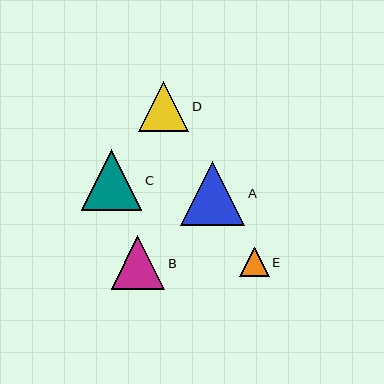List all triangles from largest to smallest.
From largest to smallest: A, C, B, D, E.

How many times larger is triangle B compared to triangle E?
Triangle B is approximately 1.9 times the size of triangle E.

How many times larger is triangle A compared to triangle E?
Triangle A is approximately 2.2 times the size of triangle E.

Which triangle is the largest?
Triangle A is the largest with a size of approximately 64 pixels.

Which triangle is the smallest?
Triangle E is the smallest with a size of approximately 29 pixels.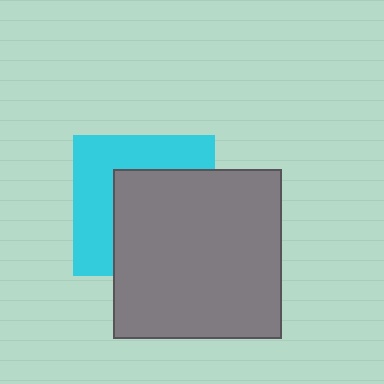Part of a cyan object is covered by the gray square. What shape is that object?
It is a square.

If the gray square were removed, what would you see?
You would see the complete cyan square.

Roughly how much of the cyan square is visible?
About half of it is visible (roughly 46%).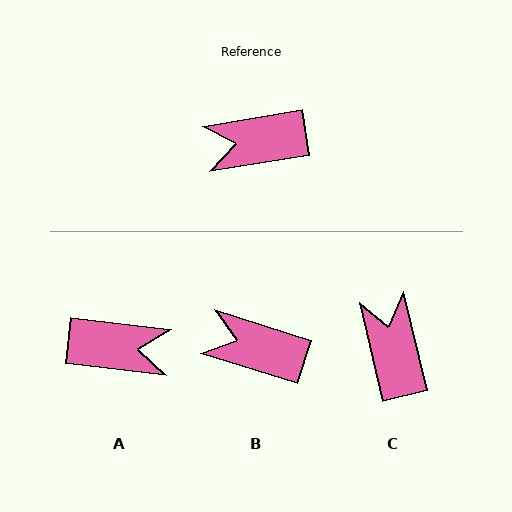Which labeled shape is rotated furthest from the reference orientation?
A, about 164 degrees away.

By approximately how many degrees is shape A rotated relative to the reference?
Approximately 164 degrees counter-clockwise.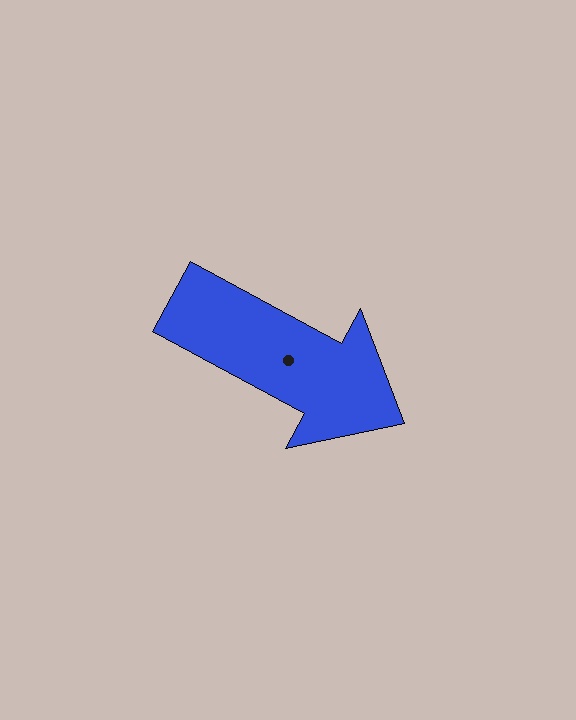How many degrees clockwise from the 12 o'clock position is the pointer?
Approximately 118 degrees.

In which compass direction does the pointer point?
Southeast.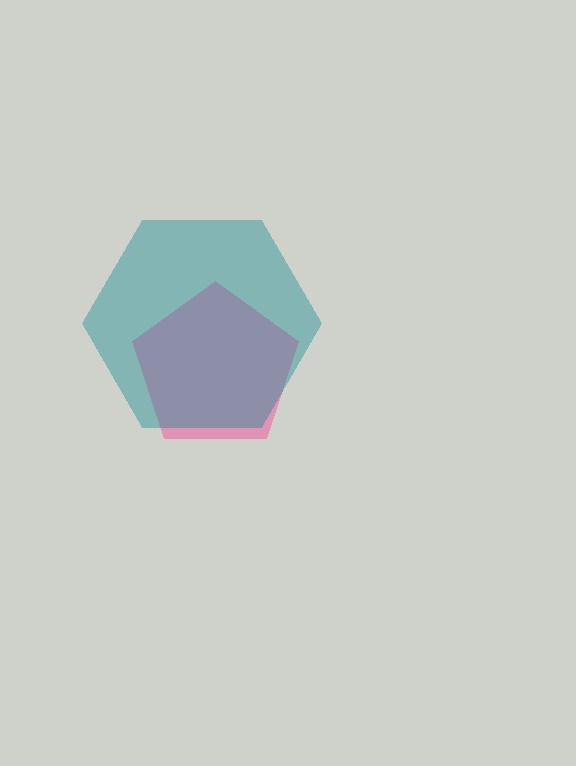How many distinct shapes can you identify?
There are 2 distinct shapes: a pink pentagon, a teal hexagon.